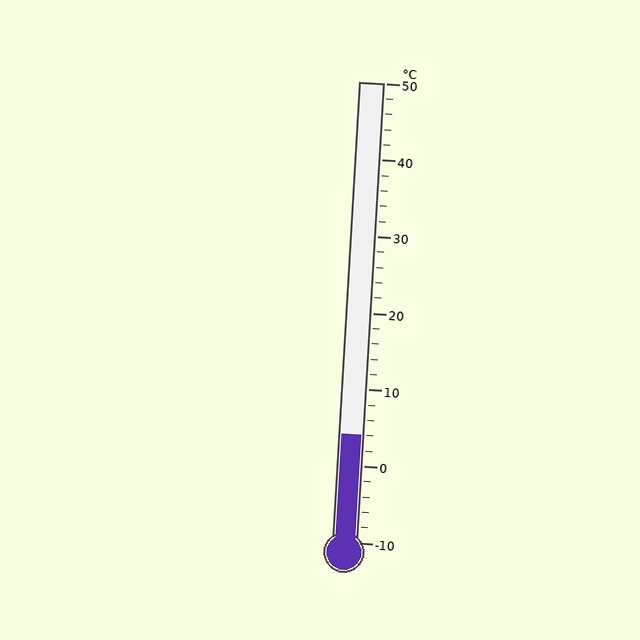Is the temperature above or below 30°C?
The temperature is below 30°C.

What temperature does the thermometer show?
The thermometer shows approximately 4°C.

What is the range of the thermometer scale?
The thermometer scale ranges from -10°C to 50°C.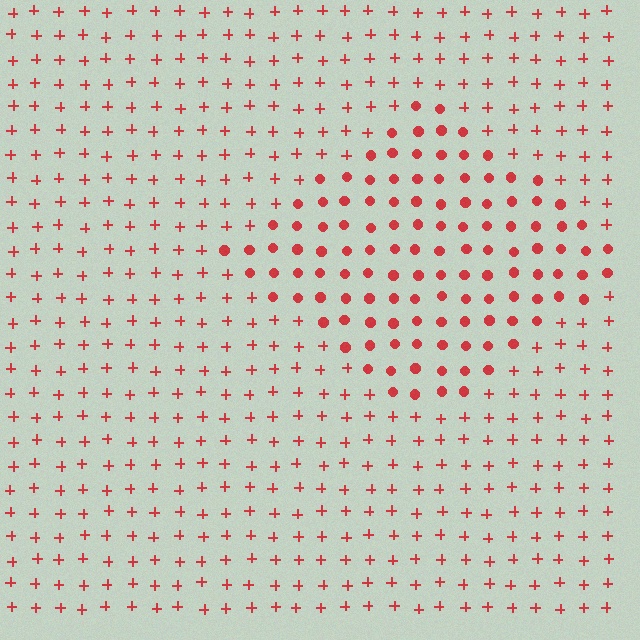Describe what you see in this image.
The image is filled with small red elements arranged in a uniform grid. A diamond-shaped region contains circles, while the surrounding area contains plus signs. The boundary is defined purely by the change in element shape.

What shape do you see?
I see a diamond.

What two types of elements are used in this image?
The image uses circles inside the diamond region and plus signs outside it.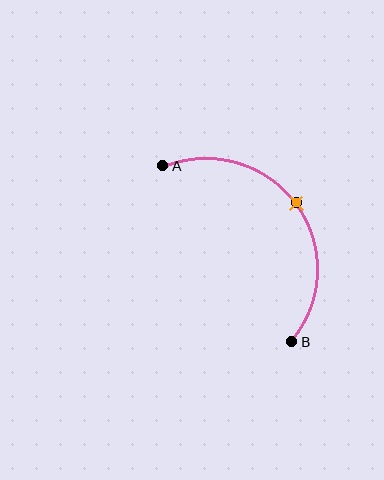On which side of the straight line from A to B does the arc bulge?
The arc bulges above and to the right of the straight line connecting A and B.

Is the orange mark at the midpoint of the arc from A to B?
Yes. The orange mark lies on the arc at equal arc-length from both A and B — it is the arc midpoint.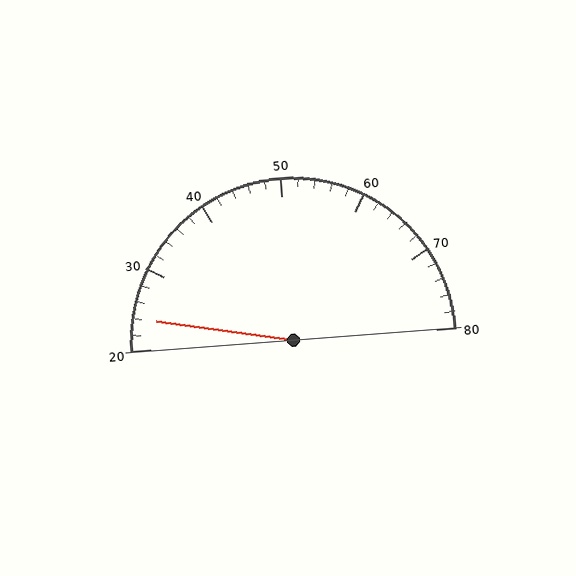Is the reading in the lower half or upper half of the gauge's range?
The reading is in the lower half of the range (20 to 80).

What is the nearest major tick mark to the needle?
The nearest major tick mark is 20.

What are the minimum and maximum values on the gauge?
The gauge ranges from 20 to 80.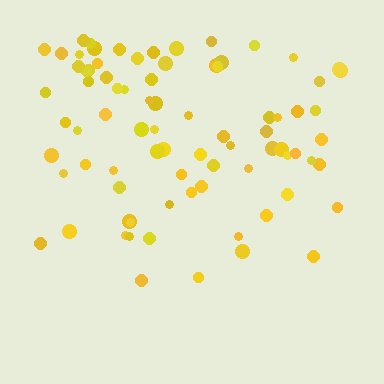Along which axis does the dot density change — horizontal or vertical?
Vertical.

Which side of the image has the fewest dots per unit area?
The bottom.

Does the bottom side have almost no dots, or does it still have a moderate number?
Still a moderate number, just noticeably fewer than the top.